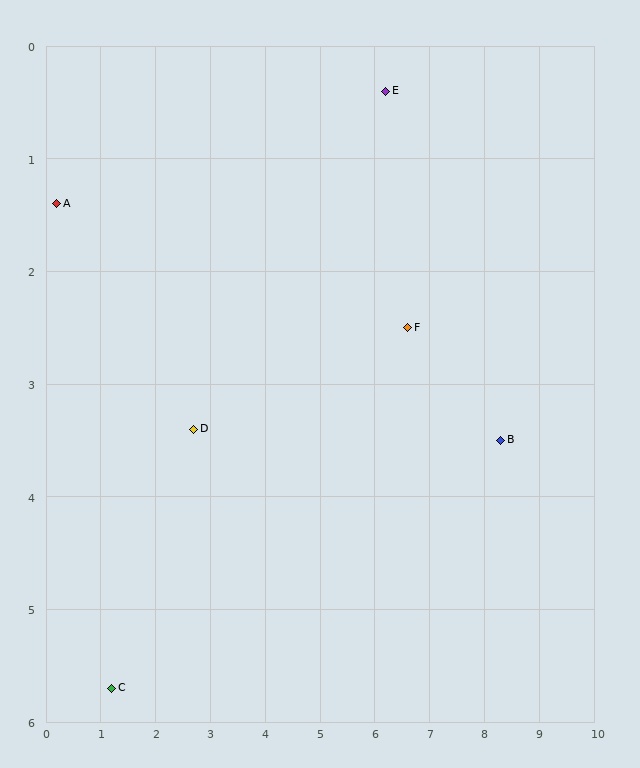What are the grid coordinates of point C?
Point C is at approximately (1.2, 5.7).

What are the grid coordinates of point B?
Point B is at approximately (8.3, 3.5).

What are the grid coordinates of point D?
Point D is at approximately (2.7, 3.4).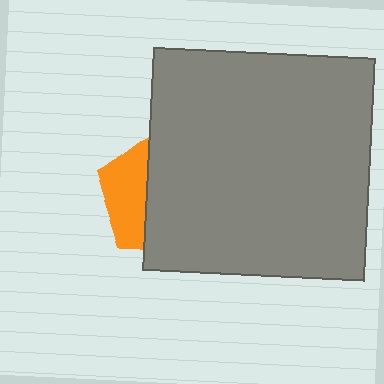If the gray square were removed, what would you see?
You would see the complete orange pentagon.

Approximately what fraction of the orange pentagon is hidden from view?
Roughly 66% of the orange pentagon is hidden behind the gray square.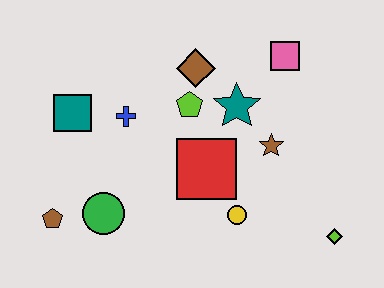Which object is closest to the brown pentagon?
The green circle is closest to the brown pentagon.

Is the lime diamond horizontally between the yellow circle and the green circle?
No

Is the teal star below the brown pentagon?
No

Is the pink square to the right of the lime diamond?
No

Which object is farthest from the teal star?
The brown pentagon is farthest from the teal star.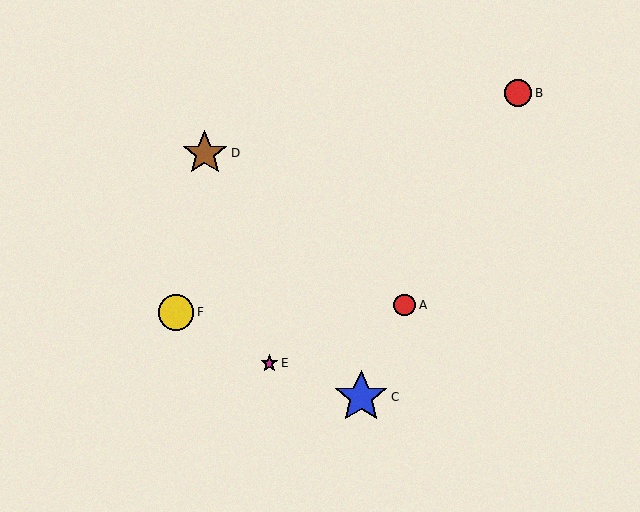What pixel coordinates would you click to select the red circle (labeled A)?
Click at (405, 305) to select the red circle A.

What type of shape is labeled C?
Shape C is a blue star.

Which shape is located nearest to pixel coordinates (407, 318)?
The red circle (labeled A) at (405, 305) is nearest to that location.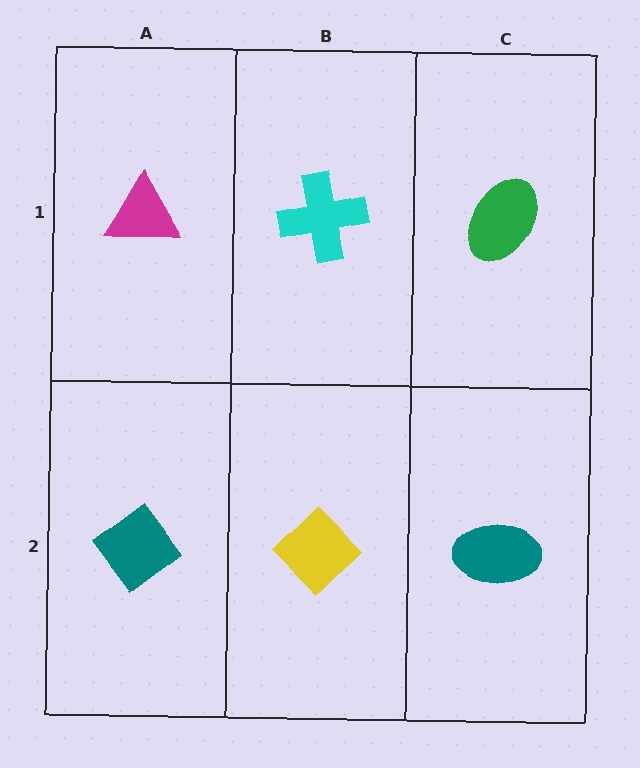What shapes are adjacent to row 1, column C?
A teal ellipse (row 2, column C), a cyan cross (row 1, column B).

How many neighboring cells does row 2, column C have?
2.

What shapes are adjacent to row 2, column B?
A cyan cross (row 1, column B), a teal diamond (row 2, column A), a teal ellipse (row 2, column C).